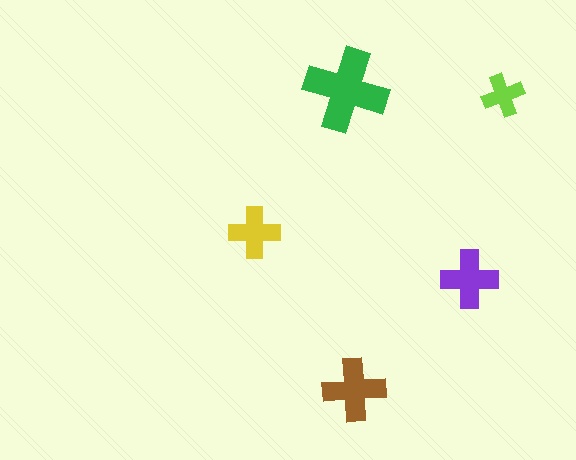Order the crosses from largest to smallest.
the green one, the brown one, the purple one, the yellow one, the lime one.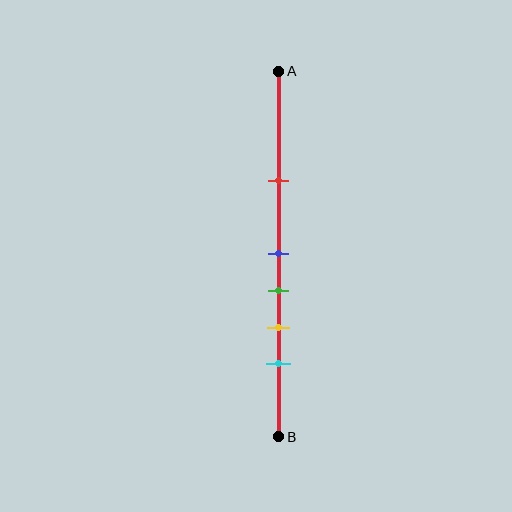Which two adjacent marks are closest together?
The blue and green marks are the closest adjacent pair.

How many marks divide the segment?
There are 5 marks dividing the segment.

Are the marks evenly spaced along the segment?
No, the marks are not evenly spaced.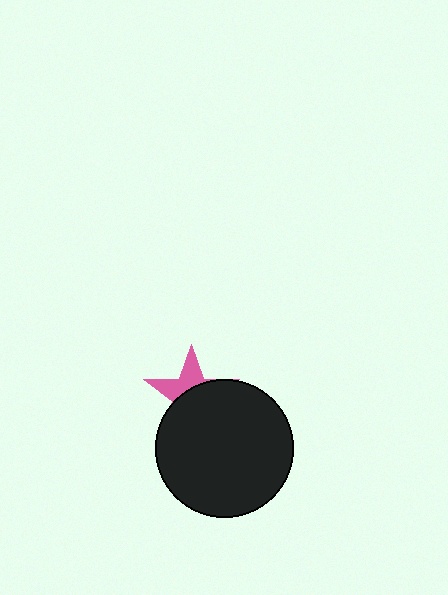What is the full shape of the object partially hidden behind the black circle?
The partially hidden object is a pink star.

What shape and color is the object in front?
The object in front is a black circle.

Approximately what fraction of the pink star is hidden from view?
Roughly 63% of the pink star is hidden behind the black circle.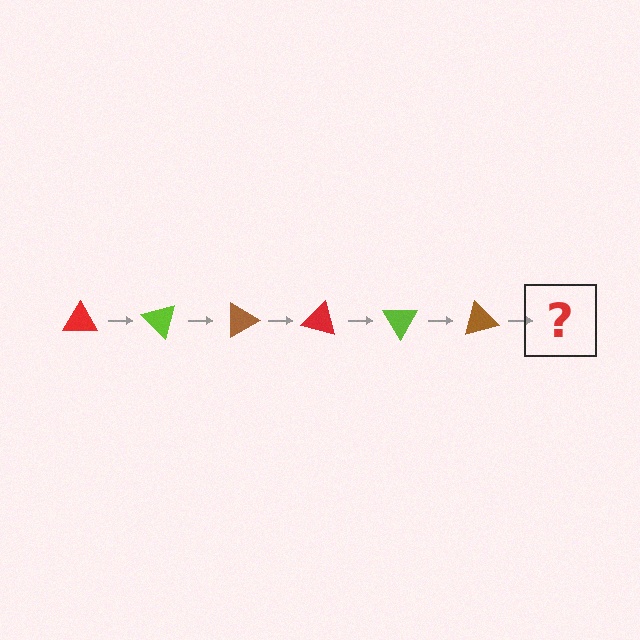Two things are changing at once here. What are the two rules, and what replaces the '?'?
The two rules are that it rotates 45 degrees each step and the color cycles through red, lime, and brown. The '?' should be a red triangle, rotated 270 degrees from the start.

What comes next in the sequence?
The next element should be a red triangle, rotated 270 degrees from the start.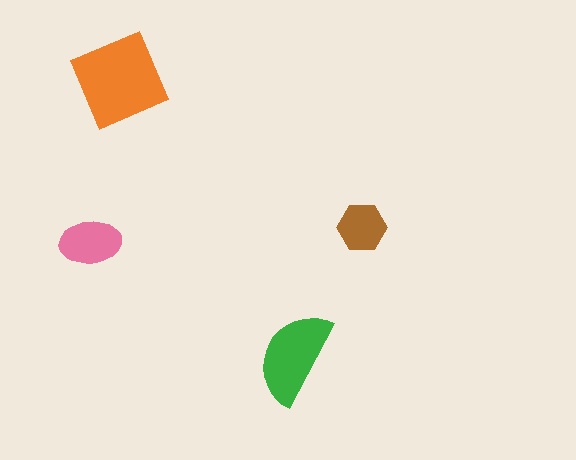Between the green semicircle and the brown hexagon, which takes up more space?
The green semicircle.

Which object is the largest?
The orange square.